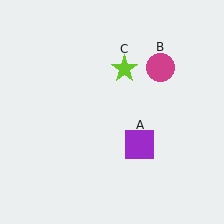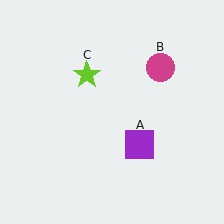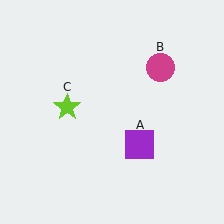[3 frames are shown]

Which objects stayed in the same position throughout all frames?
Purple square (object A) and magenta circle (object B) remained stationary.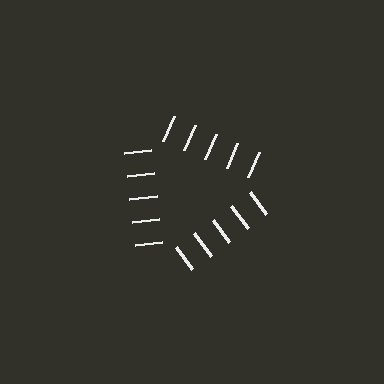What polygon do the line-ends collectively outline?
An illusory triangle — the line segments terminate on its edges but no continuous stroke is drawn.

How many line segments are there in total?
15 — 5 along each of the 3 edges.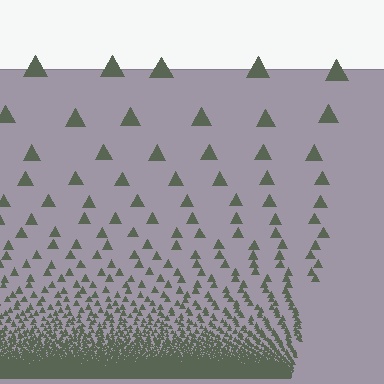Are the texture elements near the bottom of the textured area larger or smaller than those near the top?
Smaller. The gradient is inverted — elements near the bottom are smaller and denser.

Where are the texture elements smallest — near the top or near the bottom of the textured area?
Near the bottom.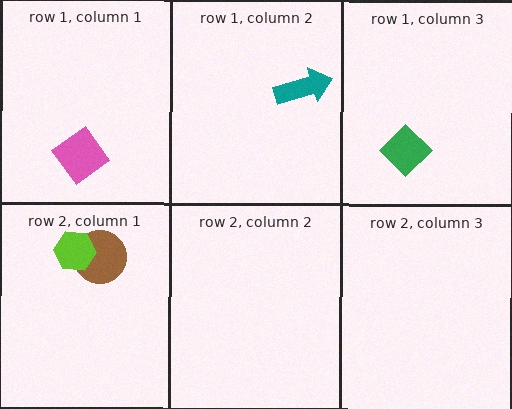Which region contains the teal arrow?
The row 1, column 2 region.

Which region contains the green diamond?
The row 1, column 3 region.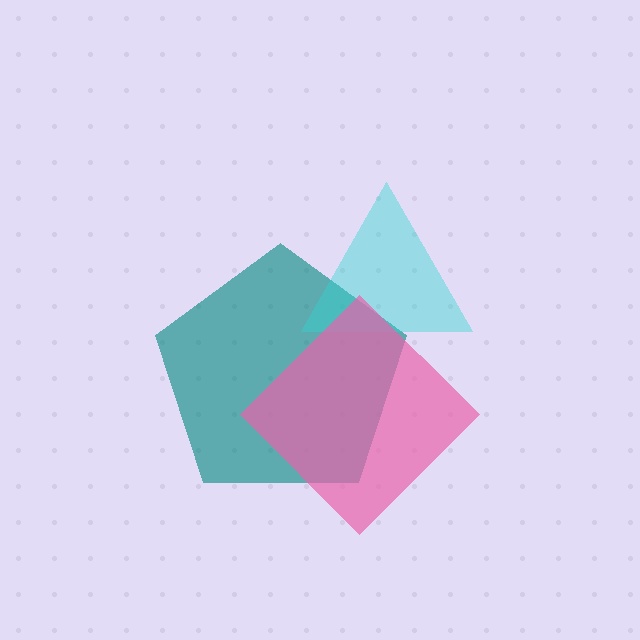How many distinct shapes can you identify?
There are 3 distinct shapes: a teal pentagon, a cyan triangle, a pink diamond.